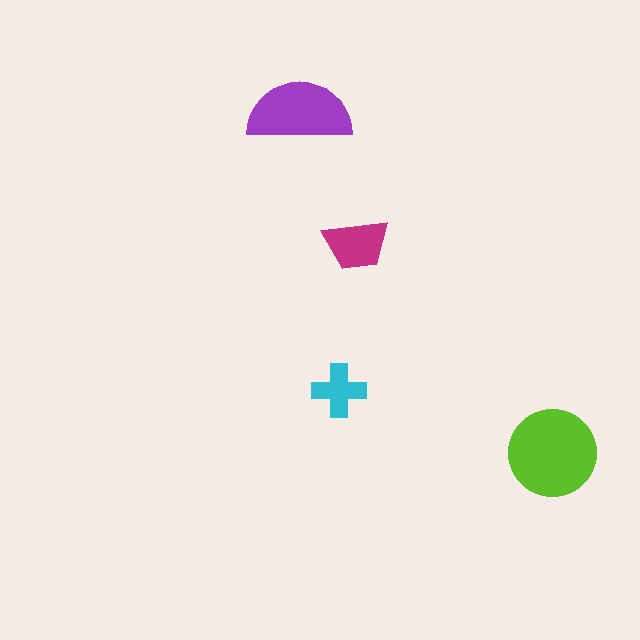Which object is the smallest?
The cyan cross.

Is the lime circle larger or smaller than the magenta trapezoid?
Larger.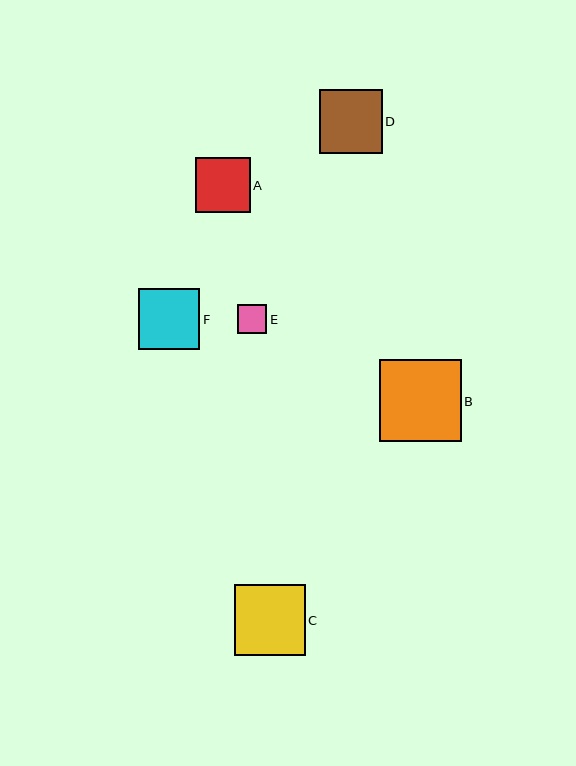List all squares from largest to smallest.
From largest to smallest: B, C, D, F, A, E.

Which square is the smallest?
Square E is the smallest with a size of approximately 29 pixels.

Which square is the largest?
Square B is the largest with a size of approximately 82 pixels.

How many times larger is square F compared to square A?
Square F is approximately 1.1 times the size of square A.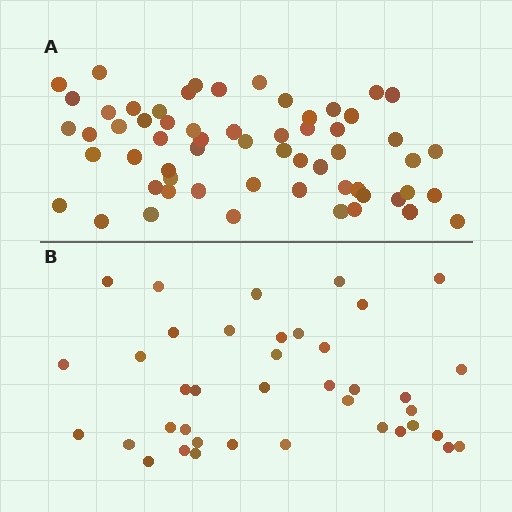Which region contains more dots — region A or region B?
Region A (the top region) has more dots.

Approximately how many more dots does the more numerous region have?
Region A has approximately 20 more dots than region B.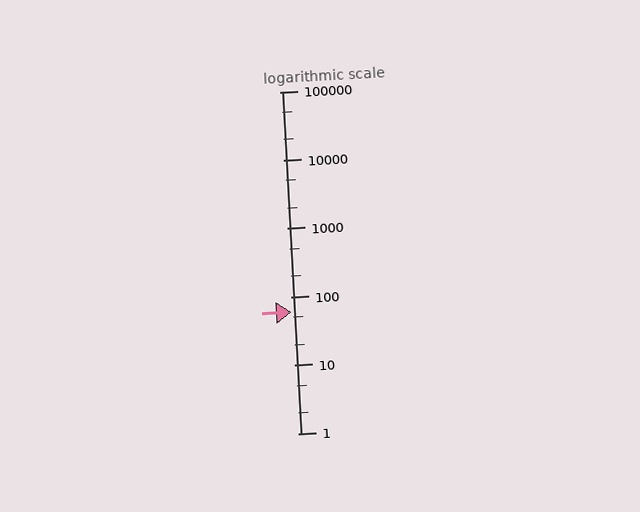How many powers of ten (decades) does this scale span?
The scale spans 5 decades, from 1 to 100000.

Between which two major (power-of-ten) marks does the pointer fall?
The pointer is between 10 and 100.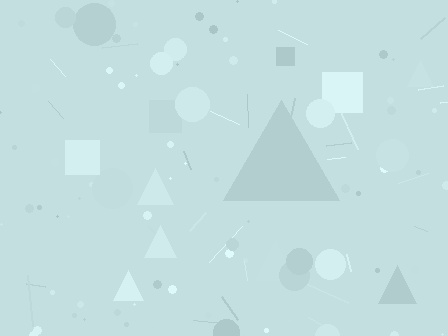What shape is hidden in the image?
A triangle is hidden in the image.